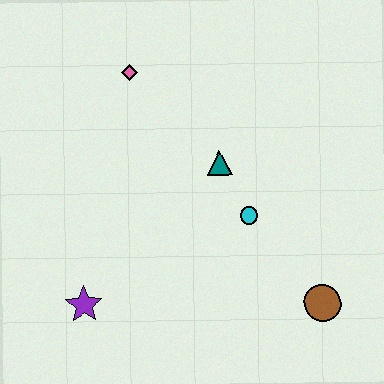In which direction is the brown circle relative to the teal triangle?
The brown circle is below the teal triangle.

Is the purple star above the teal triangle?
No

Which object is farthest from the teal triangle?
The purple star is farthest from the teal triangle.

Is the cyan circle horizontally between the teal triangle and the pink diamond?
No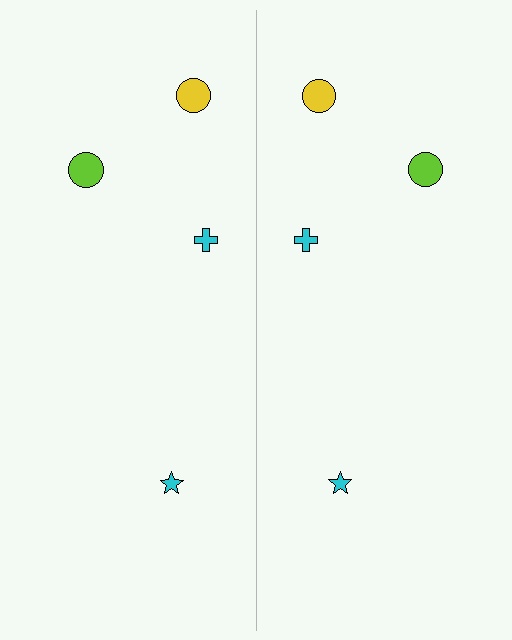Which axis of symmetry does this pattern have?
The pattern has a vertical axis of symmetry running through the center of the image.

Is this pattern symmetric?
Yes, this pattern has bilateral (reflection) symmetry.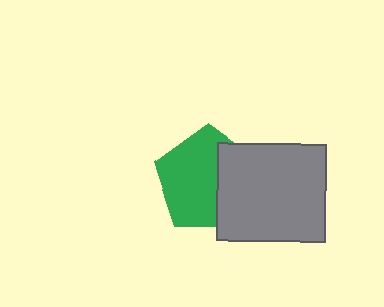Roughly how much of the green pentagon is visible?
About half of it is visible (roughly 63%).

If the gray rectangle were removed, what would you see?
You would see the complete green pentagon.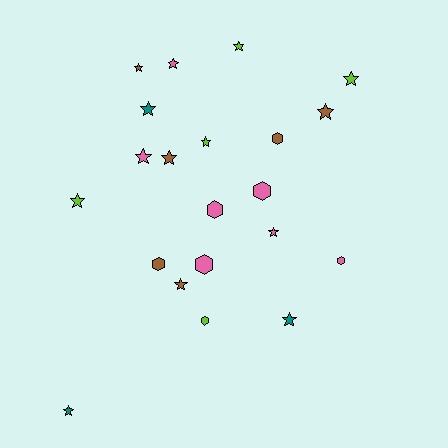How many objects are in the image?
There are 21 objects.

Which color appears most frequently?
Pink, with 7 objects.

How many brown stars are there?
There are 4 brown stars.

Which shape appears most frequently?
Star, with 14 objects.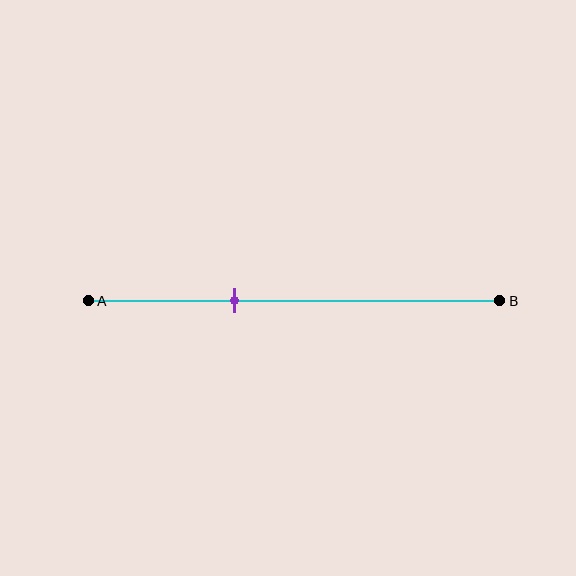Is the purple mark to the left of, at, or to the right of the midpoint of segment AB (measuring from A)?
The purple mark is to the left of the midpoint of segment AB.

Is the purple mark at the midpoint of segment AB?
No, the mark is at about 35% from A, not at the 50% midpoint.